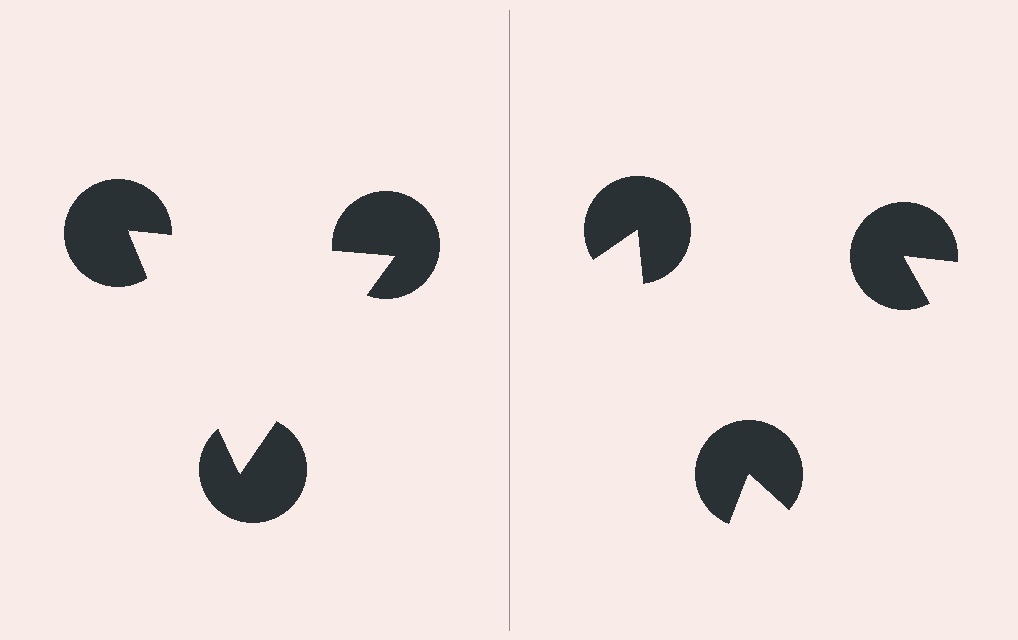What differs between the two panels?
The pac-man discs are positioned identically on both sides; only the wedge orientations differ. On the left they align to a triangle; on the right they are misaligned.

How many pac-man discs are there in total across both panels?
6 — 3 on each side.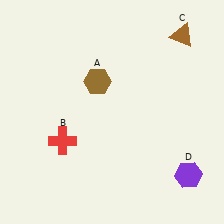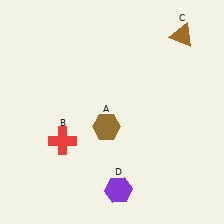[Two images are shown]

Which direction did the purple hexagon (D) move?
The purple hexagon (D) moved left.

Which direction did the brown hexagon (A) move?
The brown hexagon (A) moved down.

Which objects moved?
The objects that moved are: the brown hexagon (A), the purple hexagon (D).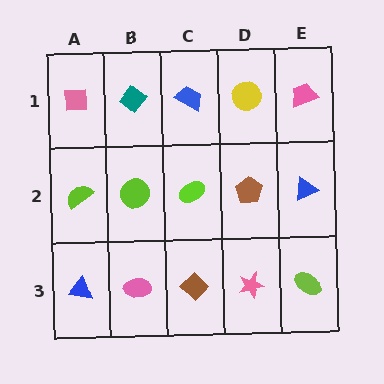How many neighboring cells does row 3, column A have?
2.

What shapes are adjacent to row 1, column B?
A lime circle (row 2, column B), a pink square (row 1, column A), a blue trapezoid (row 1, column C).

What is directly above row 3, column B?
A lime circle.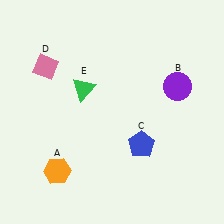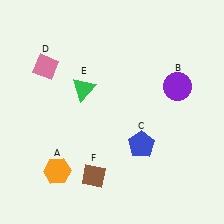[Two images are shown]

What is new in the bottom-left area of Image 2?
A brown diamond (F) was added in the bottom-left area of Image 2.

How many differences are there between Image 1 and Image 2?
There is 1 difference between the two images.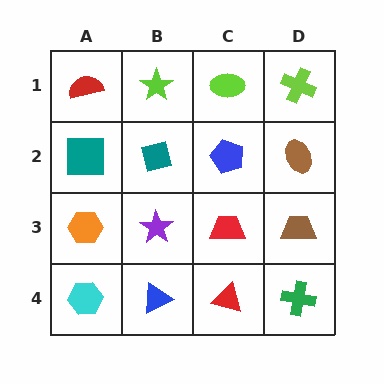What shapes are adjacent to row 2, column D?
A lime cross (row 1, column D), a brown trapezoid (row 3, column D), a blue pentagon (row 2, column C).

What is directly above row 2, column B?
A lime star.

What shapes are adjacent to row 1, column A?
A teal square (row 2, column A), a lime star (row 1, column B).